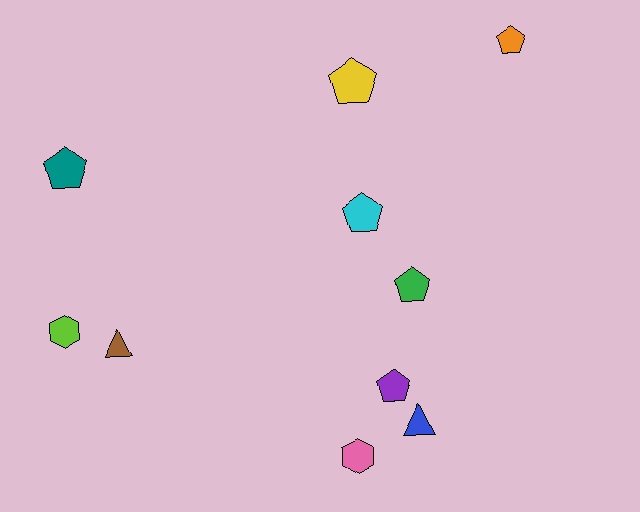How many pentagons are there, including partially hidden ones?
There are 6 pentagons.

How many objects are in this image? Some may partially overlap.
There are 10 objects.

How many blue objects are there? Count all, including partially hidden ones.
There is 1 blue object.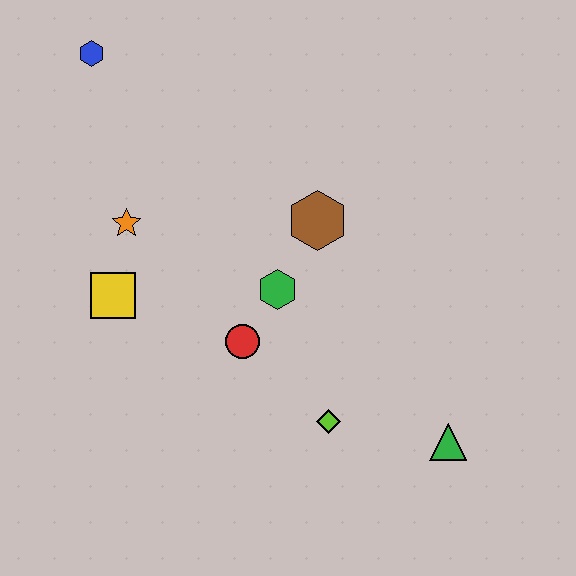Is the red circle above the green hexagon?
No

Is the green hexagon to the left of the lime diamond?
Yes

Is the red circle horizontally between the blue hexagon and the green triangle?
Yes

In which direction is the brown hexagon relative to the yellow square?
The brown hexagon is to the right of the yellow square.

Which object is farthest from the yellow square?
The green triangle is farthest from the yellow square.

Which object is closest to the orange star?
The yellow square is closest to the orange star.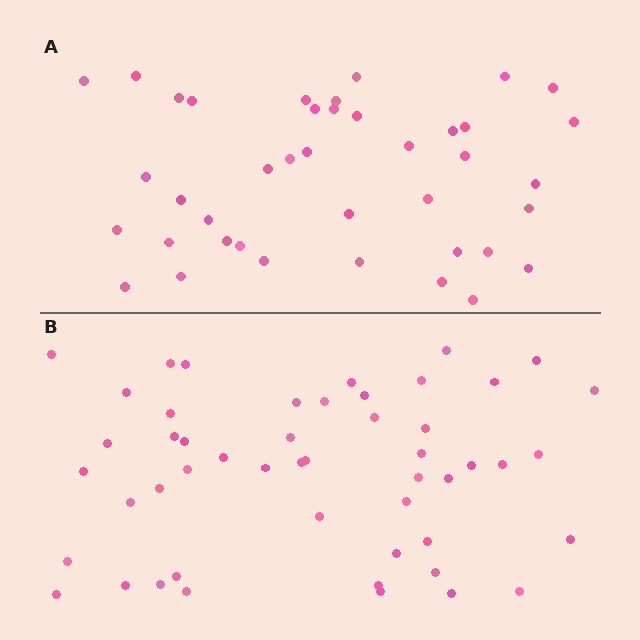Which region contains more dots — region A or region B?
Region B (the bottom region) has more dots.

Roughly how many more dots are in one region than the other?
Region B has roughly 10 or so more dots than region A.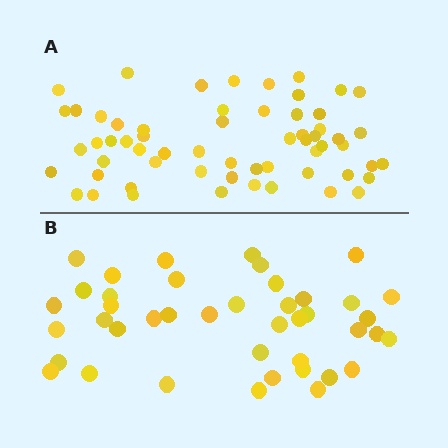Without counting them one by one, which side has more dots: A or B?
Region A (the top region) has more dots.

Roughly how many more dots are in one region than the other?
Region A has approximately 20 more dots than region B.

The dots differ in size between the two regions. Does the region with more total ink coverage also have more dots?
No. Region B has more total ink coverage because its dots are larger, but region A actually contains more individual dots. Total area can be misleading — the number of items is what matters here.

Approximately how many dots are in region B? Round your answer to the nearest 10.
About 40 dots. (The exact count is 42, which rounds to 40.)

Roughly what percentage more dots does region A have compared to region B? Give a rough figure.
About 45% more.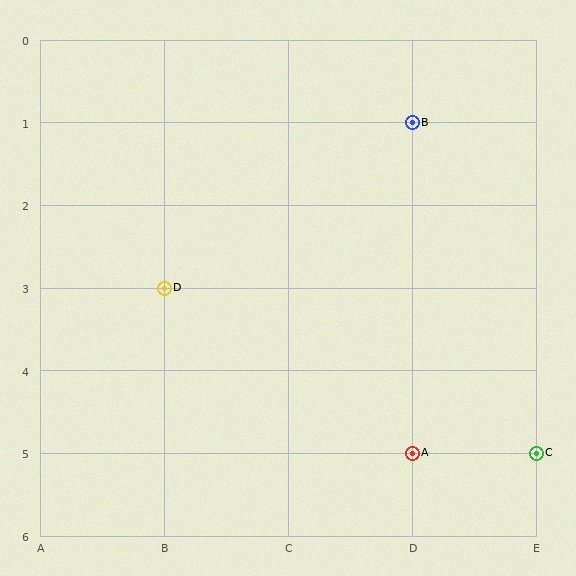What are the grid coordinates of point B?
Point B is at grid coordinates (D, 1).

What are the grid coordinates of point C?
Point C is at grid coordinates (E, 5).